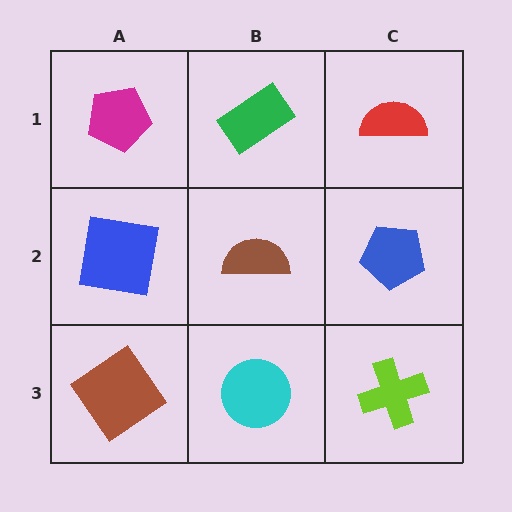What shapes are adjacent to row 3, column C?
A blue pentagon (row 2, column C), a cyan circle (row 3, column B).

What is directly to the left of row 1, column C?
A green rectangle.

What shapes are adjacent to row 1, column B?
A brown semicircle (row 2, column B), a magenta pentagon (row 1, column A), a red semicircle (row 1, column C).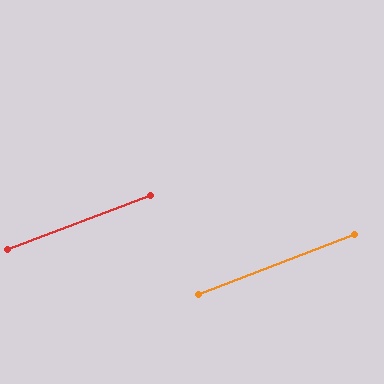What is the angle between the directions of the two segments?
Approximately 1 degree.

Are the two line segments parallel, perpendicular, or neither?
Parallel — their directions differ by only 0.8°.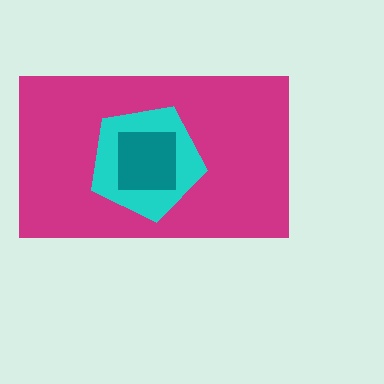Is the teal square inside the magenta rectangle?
Yes.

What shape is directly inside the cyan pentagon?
The teal square.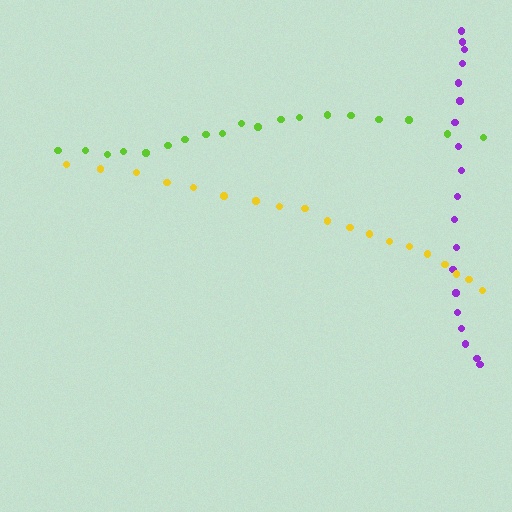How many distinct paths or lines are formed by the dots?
There are 3 distinct paths.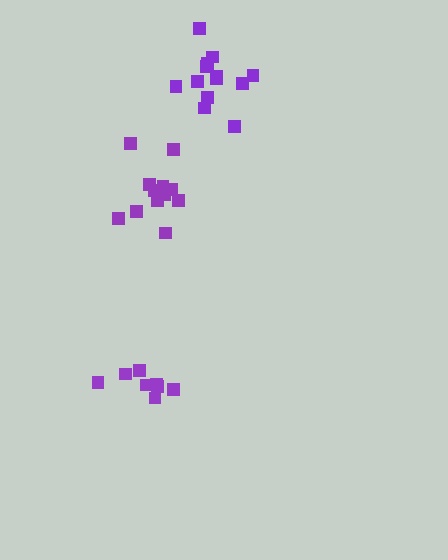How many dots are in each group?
Group 1: 8 dots, Group 2: 12 dots, Group 3: 13 dots (33 total).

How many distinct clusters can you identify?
There are 3 distinct clusters.